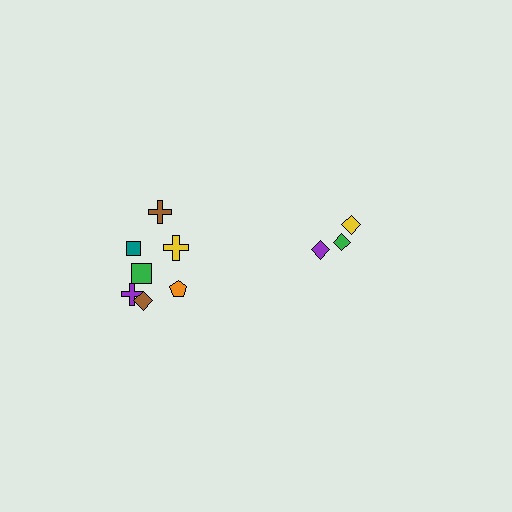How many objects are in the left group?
There are 7 objects.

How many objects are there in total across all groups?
There are 10 objects.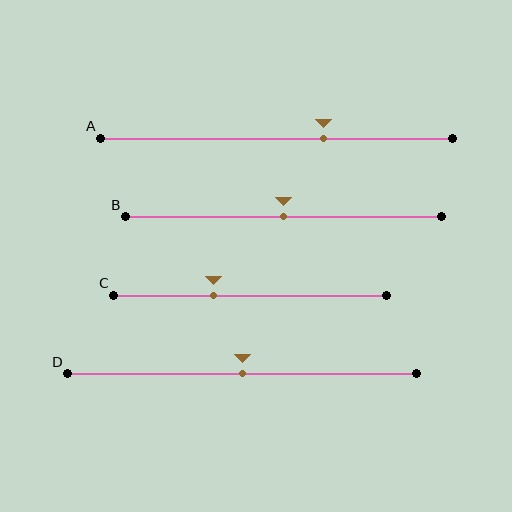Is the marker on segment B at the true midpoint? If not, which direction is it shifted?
Yes, the marker on segment B is at the true midpoint.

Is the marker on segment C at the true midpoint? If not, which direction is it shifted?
No, the marker on segment C is shifted to the left by about 13% of the segment length.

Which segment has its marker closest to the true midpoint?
Segment B has its marker closest to the true midpoint.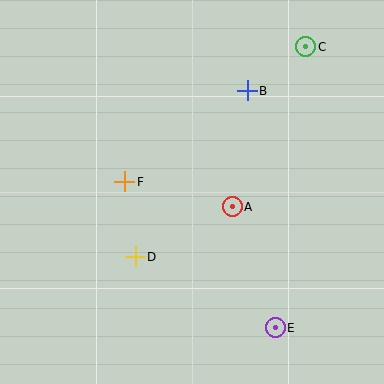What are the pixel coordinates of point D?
Point D is at (135, 257).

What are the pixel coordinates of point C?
Point C is at (306, 47).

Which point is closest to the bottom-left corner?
Point D is closest to the bottom-left corner.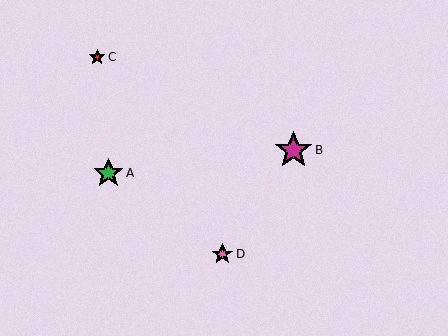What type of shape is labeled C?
Shape C is a red star.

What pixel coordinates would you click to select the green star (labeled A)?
Click at (108, 173) to select the green star A.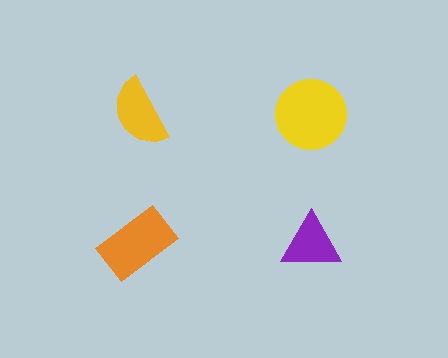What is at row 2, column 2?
A purple triangle.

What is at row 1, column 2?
A yellow circle.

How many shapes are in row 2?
2 shapes.